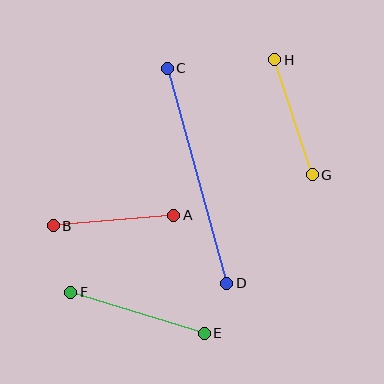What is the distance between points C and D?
The distance is approximately 223 pixels.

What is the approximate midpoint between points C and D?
The midpoint is at approximately (197, 176) pixels.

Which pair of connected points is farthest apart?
Points C and D are farthest apart.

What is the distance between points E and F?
The distance is approximately 140 pixels.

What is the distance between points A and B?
The distance is approximately 121 pixels.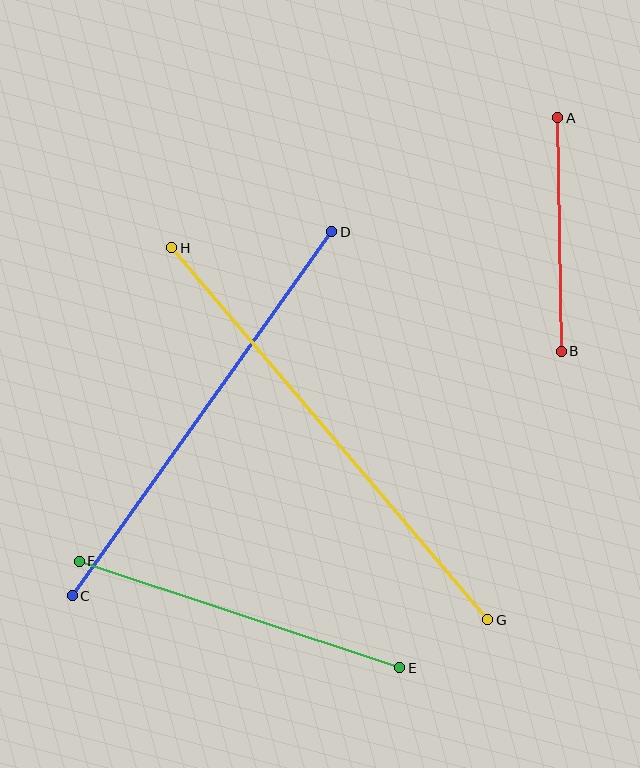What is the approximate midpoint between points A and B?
The midpoint is at approximately (559, 235) pixels.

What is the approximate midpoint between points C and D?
The midpoint is at approximately (202, 414) pixels.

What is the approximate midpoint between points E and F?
The midpoint is at approximately (240, 615) pixels.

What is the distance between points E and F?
The distance is approximately 338 pixels.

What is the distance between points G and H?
The distance is approximately 488 pixels.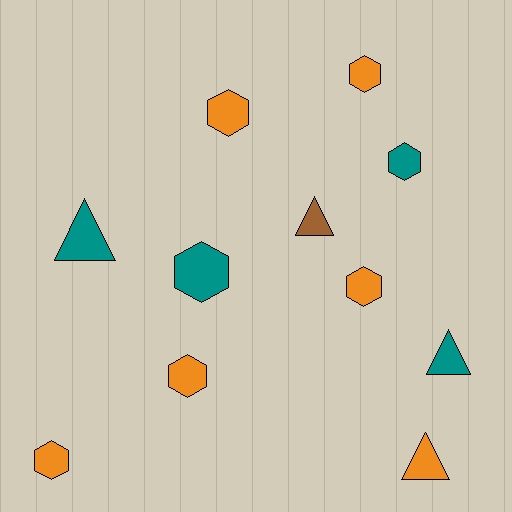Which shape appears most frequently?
Hexagon, with 7 objects.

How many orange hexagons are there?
There are 5 orange hexagons.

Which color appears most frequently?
Orange, with 6 objects.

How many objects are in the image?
There are 11 objects.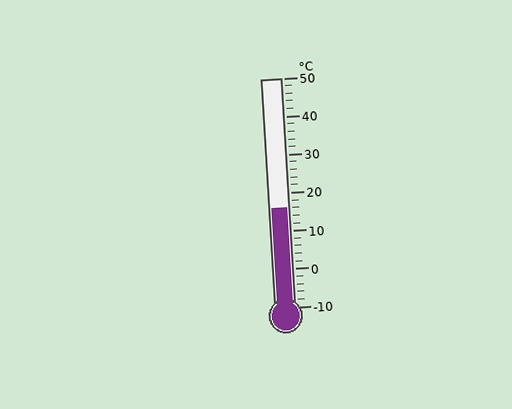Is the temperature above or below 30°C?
The temperature is below 30°C.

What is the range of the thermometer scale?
The thermometer scale ranges from -10°C to 50°C.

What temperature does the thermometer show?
The thermometer shows approximately 16°C.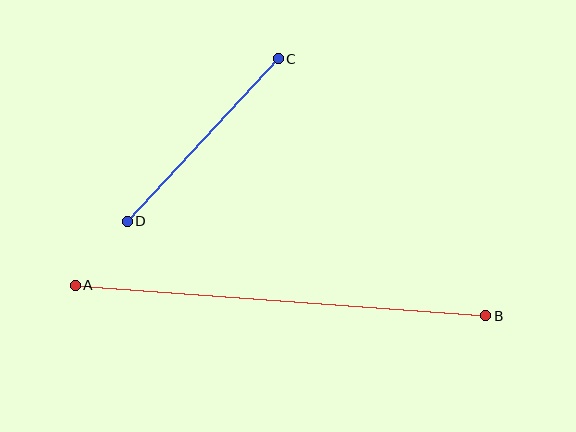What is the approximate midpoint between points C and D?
The midpoint is at approximately (203, 140) pixels.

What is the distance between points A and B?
The distance is approximately 412 pixels.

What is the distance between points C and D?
The distance is approximately 222 pixels.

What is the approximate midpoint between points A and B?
The midpoint is at approximately (280, 300) pixels.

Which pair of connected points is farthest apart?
Points A and B are farthest apart.